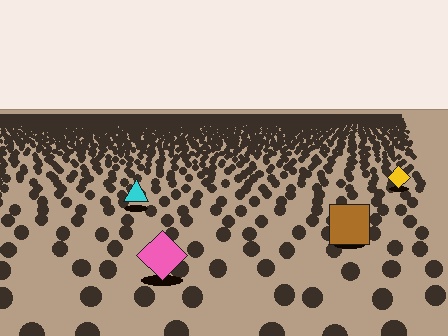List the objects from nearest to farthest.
From nearest to farthest: the pink diamond, the brown square, the cyan triangle, the yellow diamond.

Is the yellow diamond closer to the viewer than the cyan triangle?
No. The cyan triangle is closer — you can tell from the texture gradient: the ground texture is coarser near it.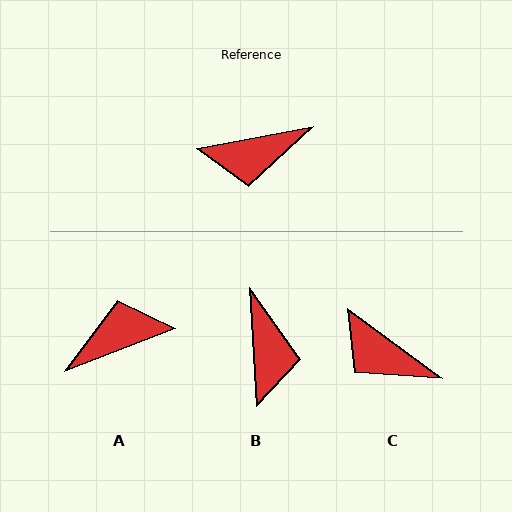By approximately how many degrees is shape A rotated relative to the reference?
Approximately 169 degrees clockwise.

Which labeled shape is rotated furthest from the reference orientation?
A, about 169 degrees away.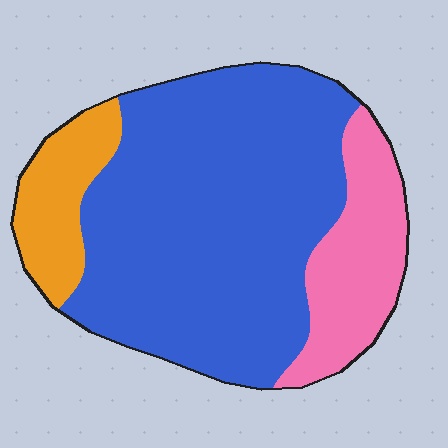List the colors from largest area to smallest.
From largest to smallest: blue, pink, orange.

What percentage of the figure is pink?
Pink takes up about one fifth (1/5) of the figure.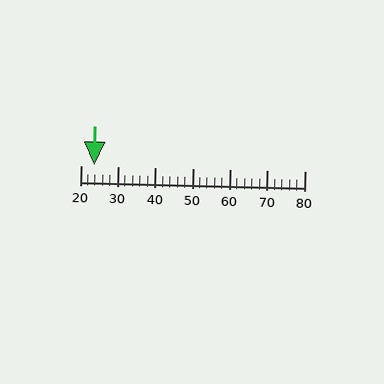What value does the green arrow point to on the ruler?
The green arrow points to approximately 24.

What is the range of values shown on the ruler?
The ruler shows values from 20 to 80.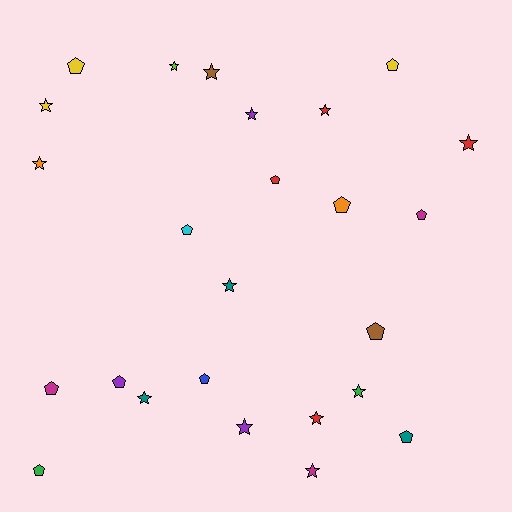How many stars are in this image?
There are 13 stars.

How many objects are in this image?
There are 25 objects.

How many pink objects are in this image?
There are no pink objects.